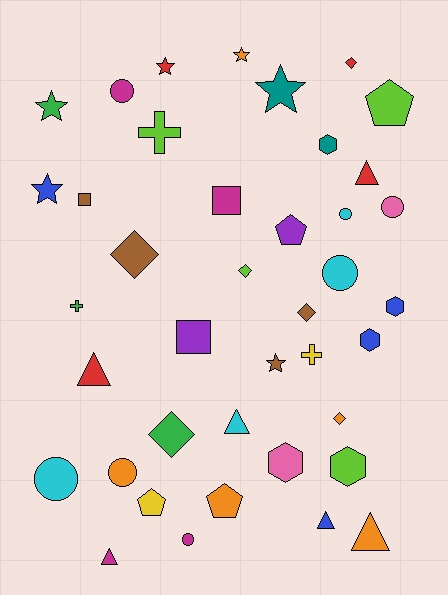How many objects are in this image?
There are 40 objects.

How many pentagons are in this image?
There are 4 pentagons.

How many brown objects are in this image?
There are 4 brown objects.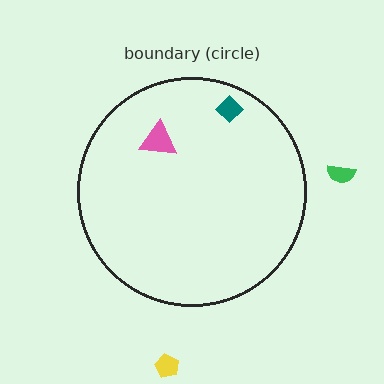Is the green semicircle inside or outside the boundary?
Outside.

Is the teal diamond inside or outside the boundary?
Inside.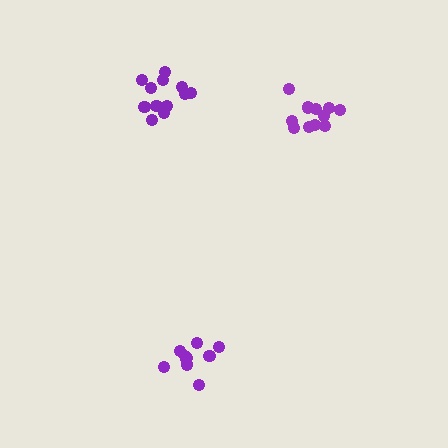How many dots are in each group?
Group 1: 10 dots, Group 2: 11 dots, Group 3: 12 dots (33 total).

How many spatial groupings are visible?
There are 3 spatial groupings.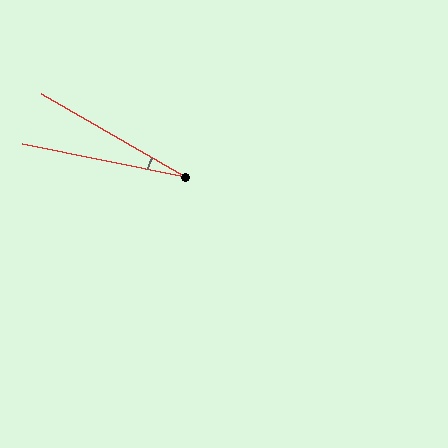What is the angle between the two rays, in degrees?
Approximately 19 degrees.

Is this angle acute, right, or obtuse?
It is acute.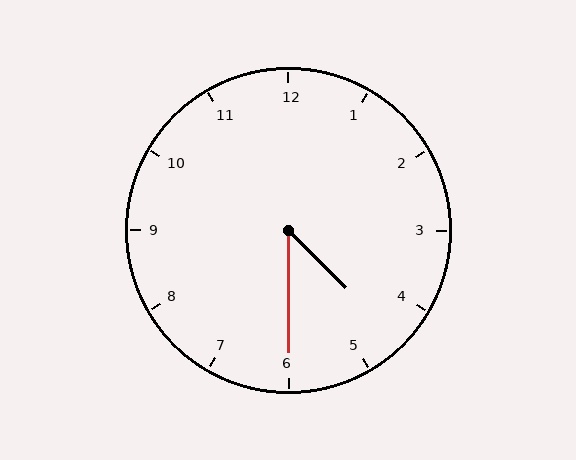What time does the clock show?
4:30.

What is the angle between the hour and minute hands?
Approximately 45 degrees.